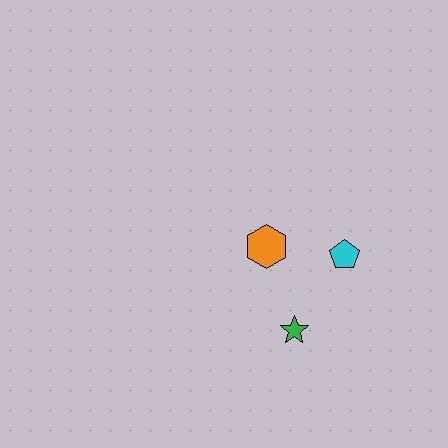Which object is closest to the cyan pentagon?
The orange hexagon is closest to the cyan pentagon.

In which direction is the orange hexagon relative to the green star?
The orange hexagon is above the green star.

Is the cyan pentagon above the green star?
Yes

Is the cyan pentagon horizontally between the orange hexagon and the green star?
No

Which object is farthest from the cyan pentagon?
The green star is farthest from the cyan pentagon.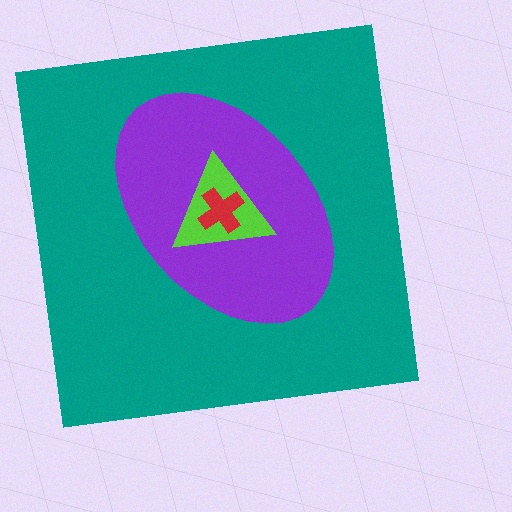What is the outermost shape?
The teal square.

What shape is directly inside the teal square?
The purple ellipse.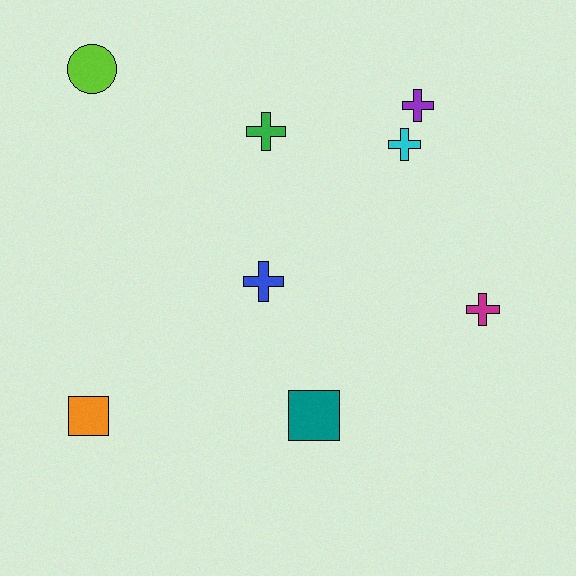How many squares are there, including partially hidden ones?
There are 2 squares.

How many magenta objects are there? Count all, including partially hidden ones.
There is 1 magenta object.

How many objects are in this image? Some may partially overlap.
There are 8 objects.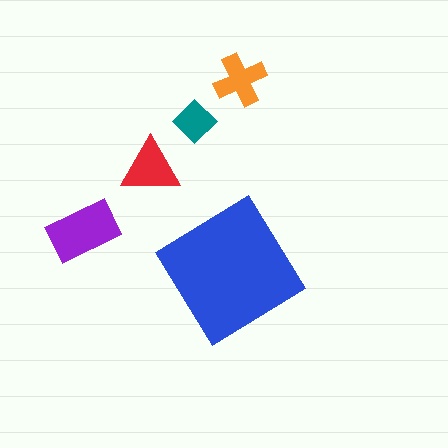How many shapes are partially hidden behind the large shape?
0 shapes are partially hidden.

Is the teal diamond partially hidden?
No, the teal diamond is fully visible.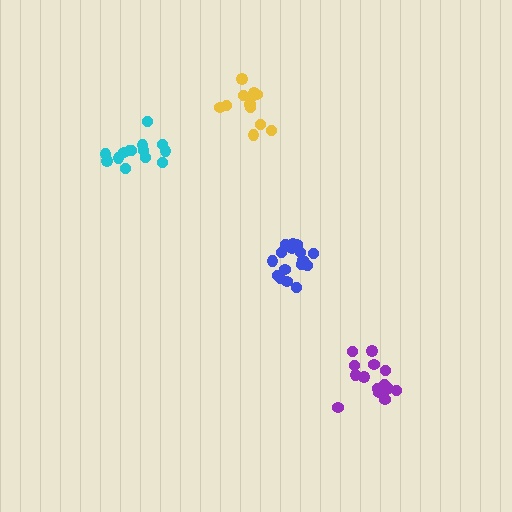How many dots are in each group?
Group 1: 14 dots, Group 2: 15 dots, Group 3: 16 dots, Group 4: 12 dots (57 total).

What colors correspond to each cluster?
The clusters are colored: cyan, purple, blue, yellow.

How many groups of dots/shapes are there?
There are 4 groups.